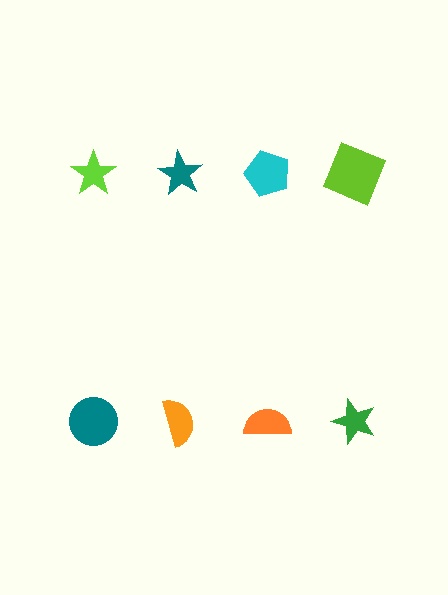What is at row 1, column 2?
A teal star.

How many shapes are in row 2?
4 shapes.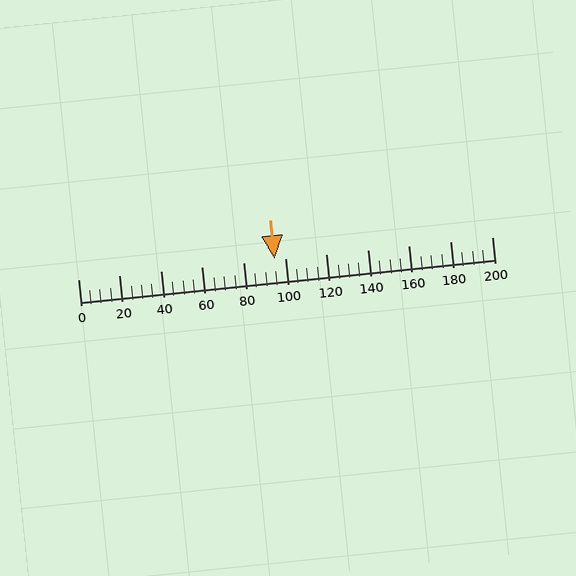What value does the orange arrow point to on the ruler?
The orange arrow points to approximately 95.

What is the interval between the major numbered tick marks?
The major tick marks are spaced 20 units apart.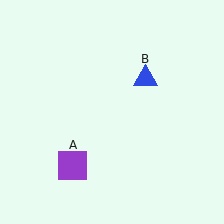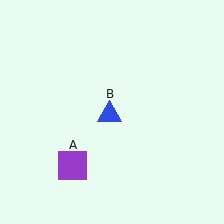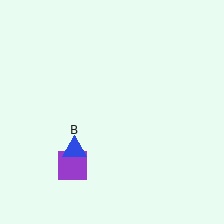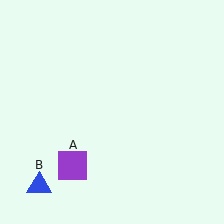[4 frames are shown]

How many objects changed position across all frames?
1 object changed position: blue triangle (object B).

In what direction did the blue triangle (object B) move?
The blue triangle (object B) moved down and to the left.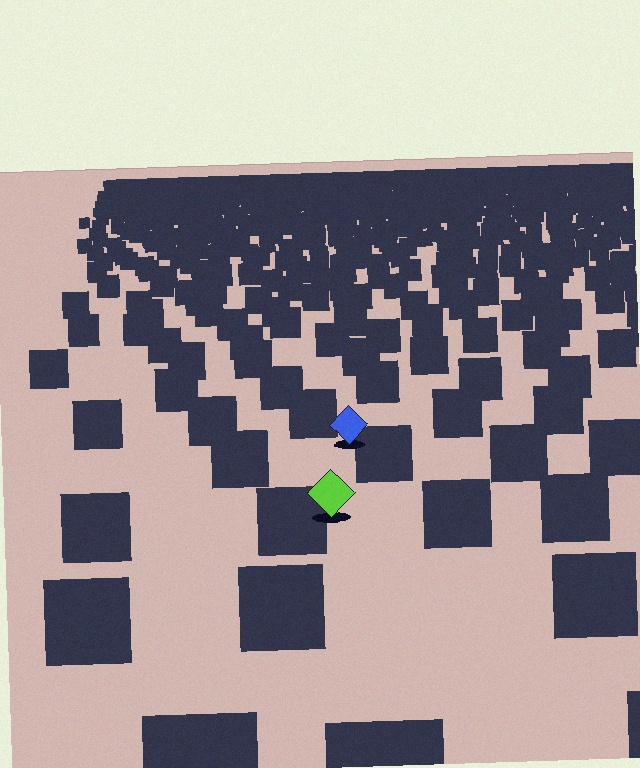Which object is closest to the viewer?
The lime diamond is closest. The texture marks near it are larger and more spread out.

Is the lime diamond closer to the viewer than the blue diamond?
Yes. The lime diamond is closer — you can tell from the texture gradient: the ground texture is coarser near it.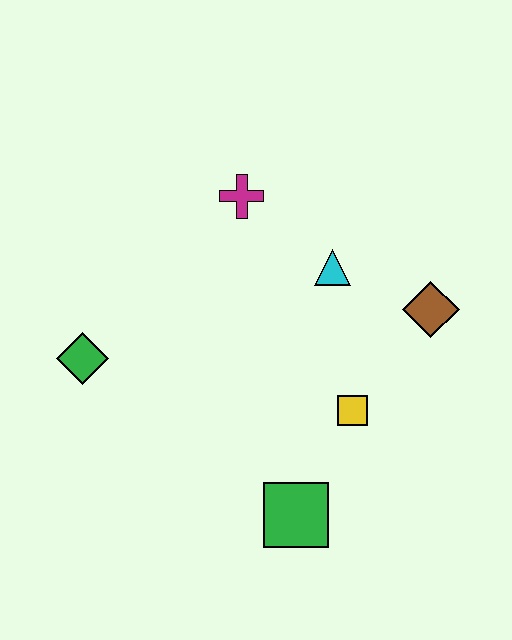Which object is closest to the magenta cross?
The cyan triangle is closest to the magenta cross.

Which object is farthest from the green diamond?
The brown diamond is farthest from the green diamond.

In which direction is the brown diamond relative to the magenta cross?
The brown diamond is to the right of the magenta cross.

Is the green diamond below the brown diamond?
Yes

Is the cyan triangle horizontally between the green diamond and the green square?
No